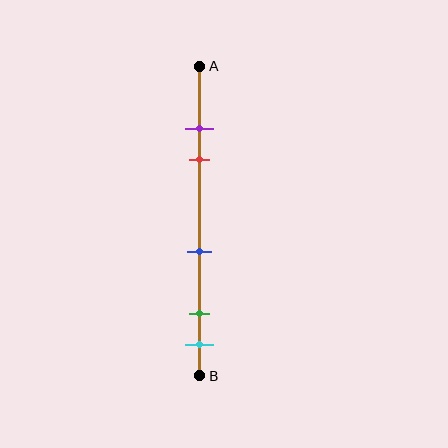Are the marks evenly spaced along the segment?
No, the marks are not evenly spaced.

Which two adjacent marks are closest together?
The purple and red marks are the closest adjacent pair.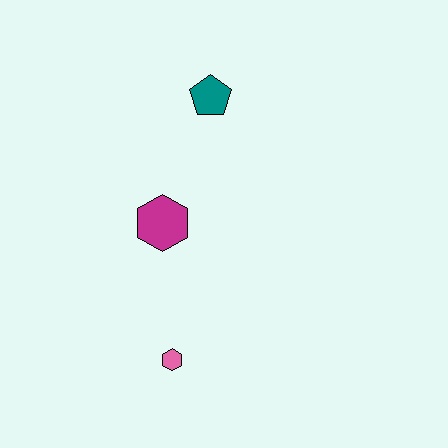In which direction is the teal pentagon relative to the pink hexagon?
The teal pentagon is above the pink hexagon.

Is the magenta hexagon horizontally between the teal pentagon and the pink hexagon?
No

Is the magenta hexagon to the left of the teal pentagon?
Yes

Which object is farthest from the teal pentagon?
The pink hexagon is farthest from the teal pentagon.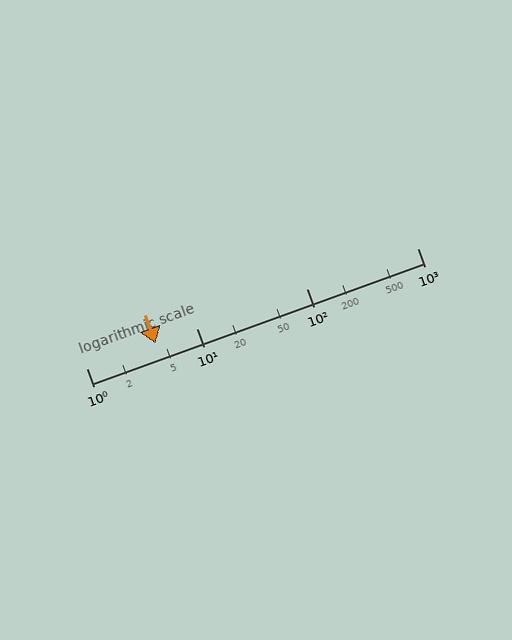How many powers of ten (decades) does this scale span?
The scale spans 3 decades, from 1 to 1000.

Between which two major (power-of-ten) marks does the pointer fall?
The pointer is between 1 and 10.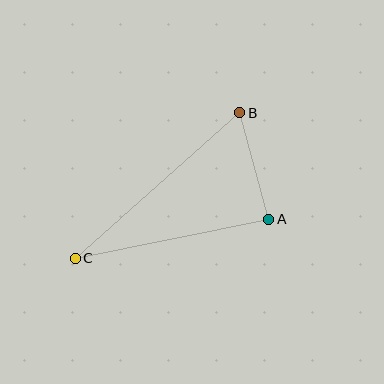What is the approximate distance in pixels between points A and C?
The distance between A and C is approximately 197 pixels.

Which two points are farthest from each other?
Points B and C are farthest from each other.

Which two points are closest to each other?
Points A and B are closest to each other.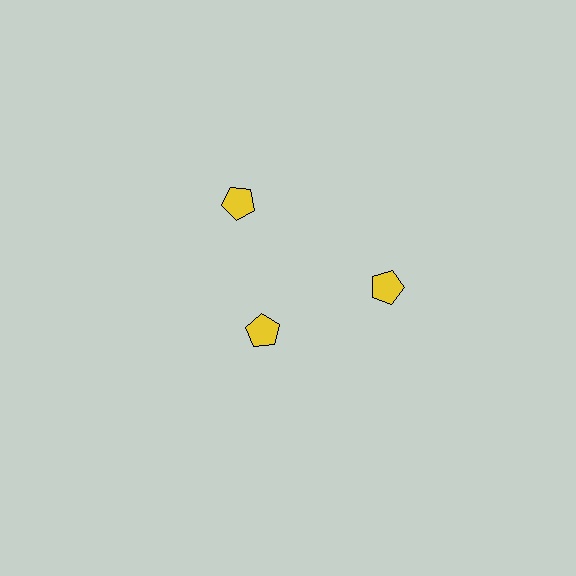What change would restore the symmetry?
The symmetry would be restored by moving it outward, back onto the ring so that all 3 pentagons sit at equal angles and equal distance from the center.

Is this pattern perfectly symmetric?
No. The 3 yellow pentagons are arranged in a ring, but one element near the 7 o'clock position is pulled inward toward the center, breaking the 3-fold rotational symmetry.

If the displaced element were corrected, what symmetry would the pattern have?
It would have 3-fold rotational symmetry — the pattern would map onto itself every 120 degrees.